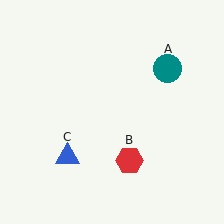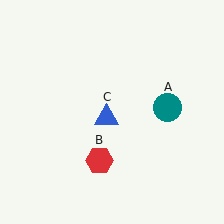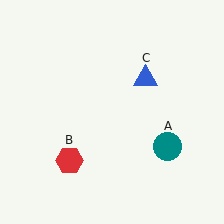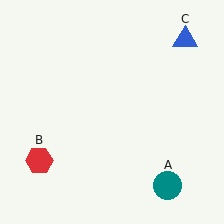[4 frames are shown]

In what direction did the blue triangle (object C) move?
The blue triangle (object C) moved up and to the right.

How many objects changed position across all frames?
3 objects changed position: teal circle (object A), red hexagon (object B), blue triangle (object C).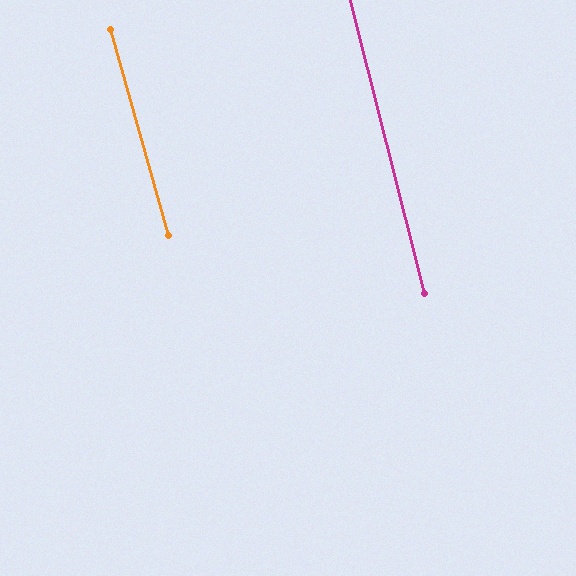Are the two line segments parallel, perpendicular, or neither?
Parallel — their directions differ by only 1.5°.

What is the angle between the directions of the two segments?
Approximately 2 degrees.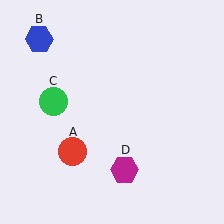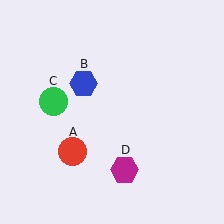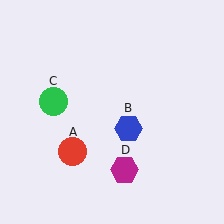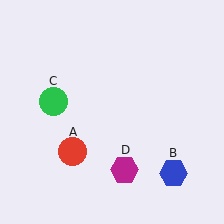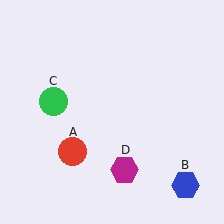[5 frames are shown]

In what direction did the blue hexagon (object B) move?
The blue hexagon (object B) moved down and to the right.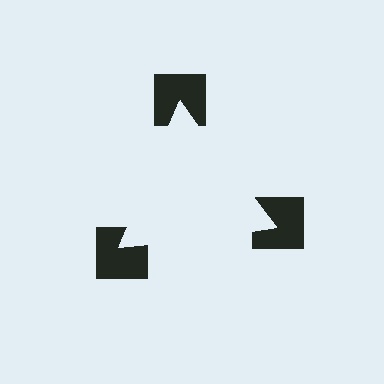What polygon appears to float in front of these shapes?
An illusory triangle — its edges are inferred from the aligned wedge cuts in the notched squares, not physically drawn.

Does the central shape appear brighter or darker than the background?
It typically appears slightly brighter than the background, even though no actual brightness change is drawn.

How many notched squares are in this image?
There are 3 — one at each vertex of the illusory triangle.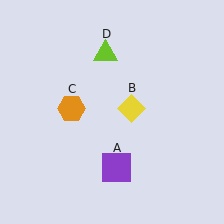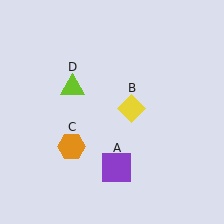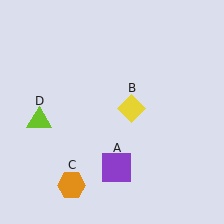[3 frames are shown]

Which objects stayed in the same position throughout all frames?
Purple square (object A) and yellow diamond (object B) remained stationary.